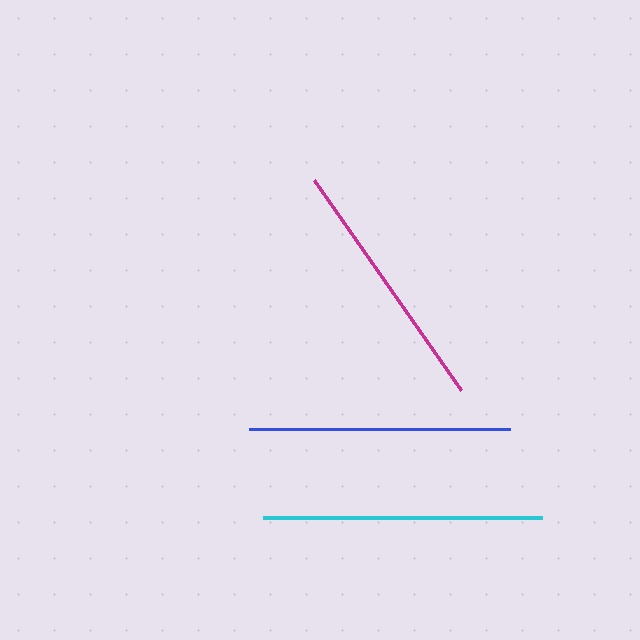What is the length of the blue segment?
The blue segment is approximately 261 pixels long.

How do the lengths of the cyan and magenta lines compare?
The cyan and magenta lines are approximately the same length.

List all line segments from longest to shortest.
From longest to shortest: cyan, blue, magenta.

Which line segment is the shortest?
The magenta line is the shortest at approximately 256 pixels.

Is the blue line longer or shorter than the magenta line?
The blue line is longer than the magenta line.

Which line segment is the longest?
The cyan line is the longest at approximately 279 pixels.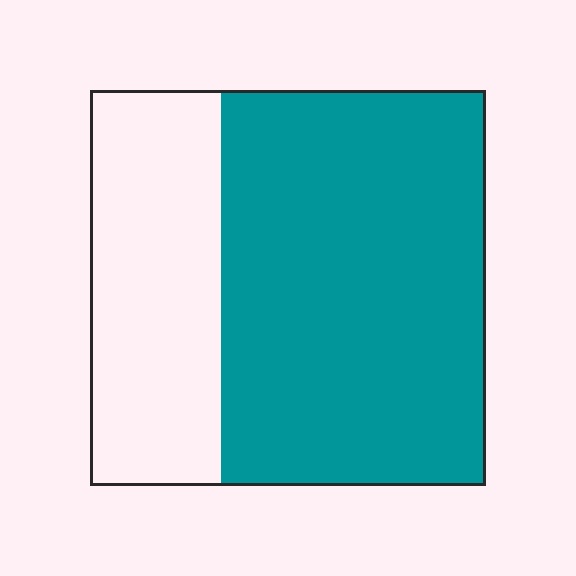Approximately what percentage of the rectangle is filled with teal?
Approximately 65%.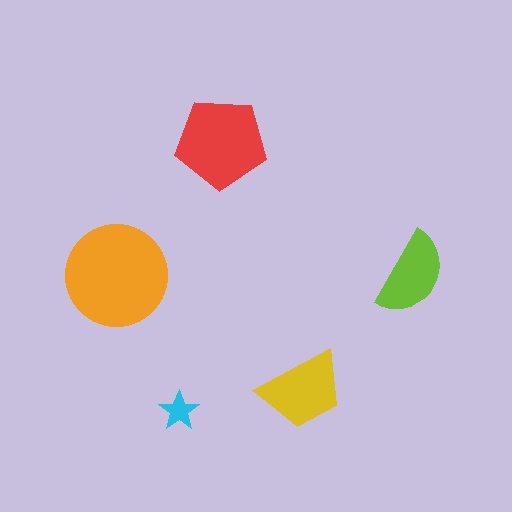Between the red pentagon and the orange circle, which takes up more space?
The orange circle.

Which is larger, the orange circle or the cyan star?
The orange circle.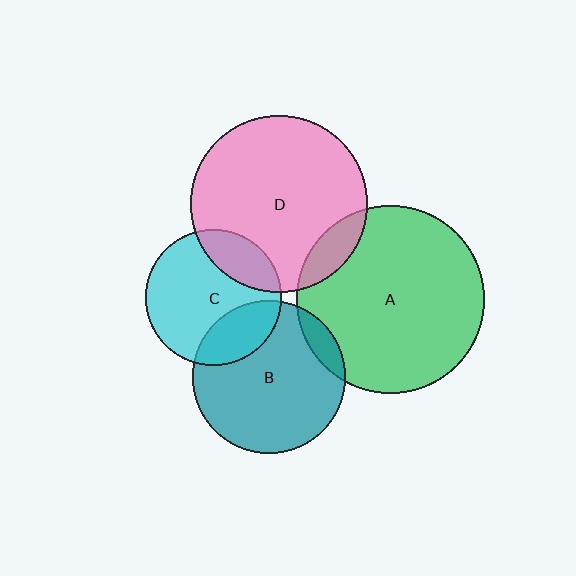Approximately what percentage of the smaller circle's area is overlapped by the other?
Approximately 10%.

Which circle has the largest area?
Circle A (green).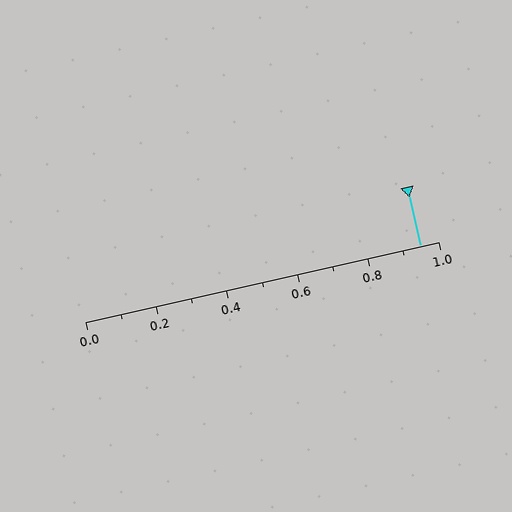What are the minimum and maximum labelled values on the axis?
The axis runs from 0.0 to 1.0.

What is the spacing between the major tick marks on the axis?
The major ticks are spaced 0.2 apart.